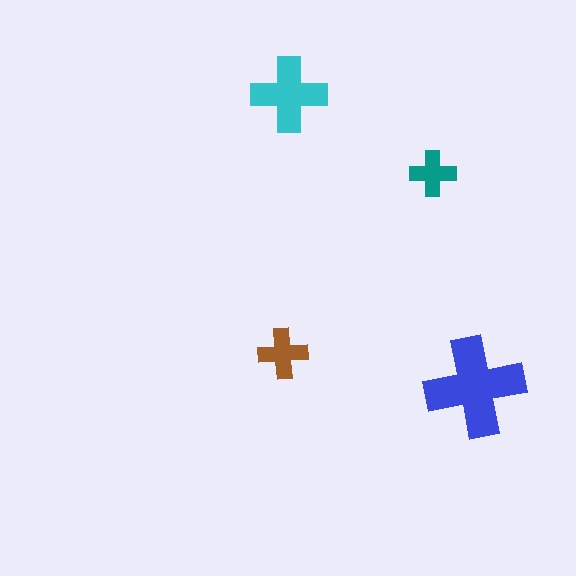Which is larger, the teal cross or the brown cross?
The brown one.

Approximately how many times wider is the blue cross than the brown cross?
About 2 times wider.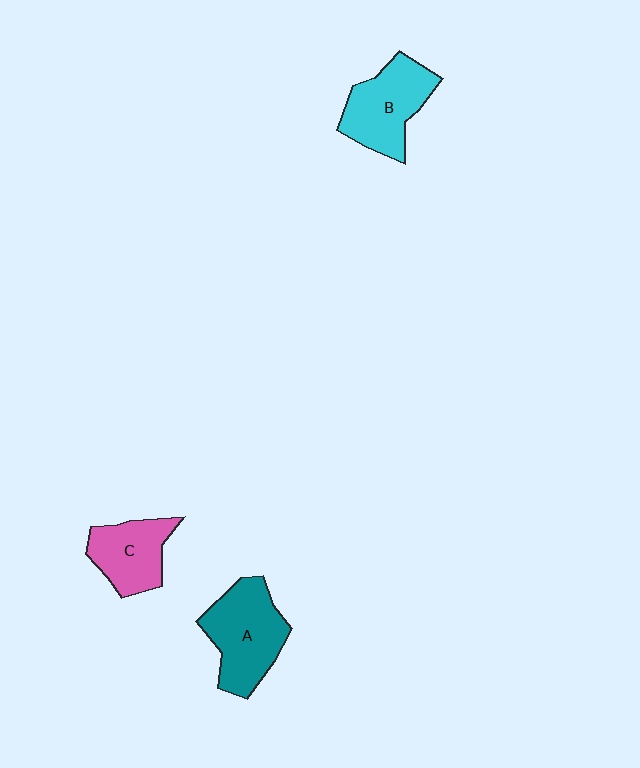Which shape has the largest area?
Shape A (teal).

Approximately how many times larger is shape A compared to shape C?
Approximately 1.4 times.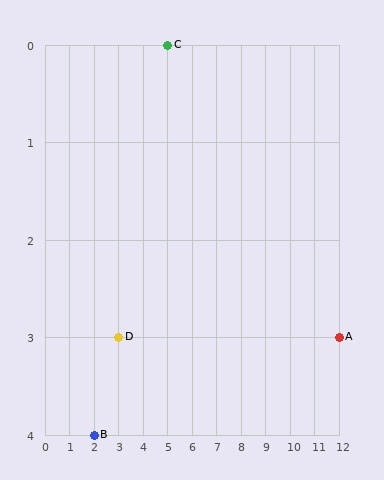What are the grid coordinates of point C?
Point C is at grid coordinates (5, 0).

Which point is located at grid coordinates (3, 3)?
Point D is at (3, 3).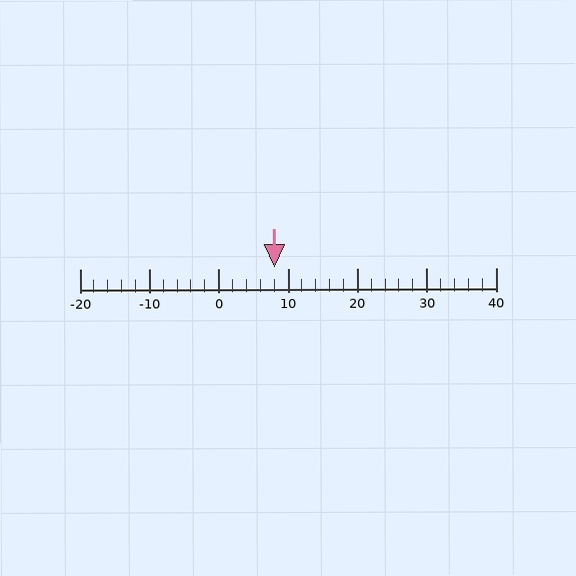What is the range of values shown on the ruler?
The ruler shows values from -20 to 40.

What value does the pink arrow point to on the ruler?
The pink arrow points to approximately 8.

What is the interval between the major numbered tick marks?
The major tick marks are spaced 10 units apart.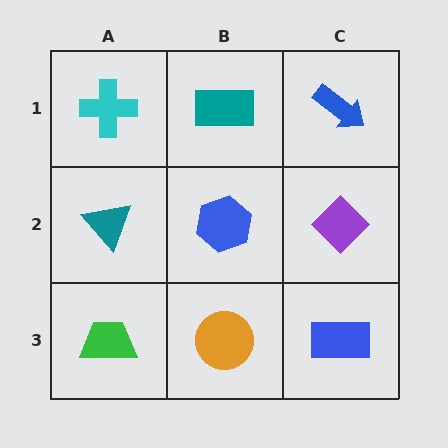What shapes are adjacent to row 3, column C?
A purple diamond (row 2, column C), an orange circle (row 3, column B).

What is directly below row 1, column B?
A blue hexagon.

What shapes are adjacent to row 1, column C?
A purple diamond (row 2, column C), a teal rectangle (row 1, column B).